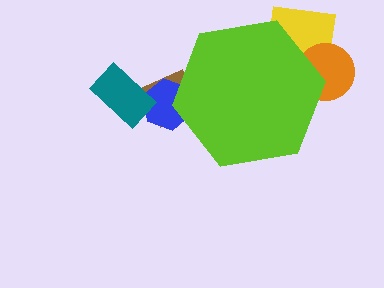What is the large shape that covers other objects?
A lime hexagon.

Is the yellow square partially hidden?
Yes, the yellow square is partially hidden behind the lime hexagon.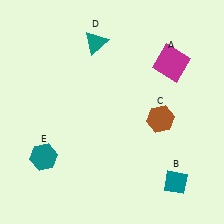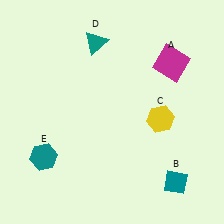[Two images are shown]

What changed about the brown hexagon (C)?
In Image 1, C is brown. In Image 2, it changed to yellow.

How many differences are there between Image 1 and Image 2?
There is 1 difference between the two images.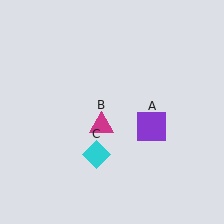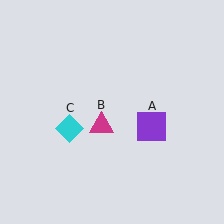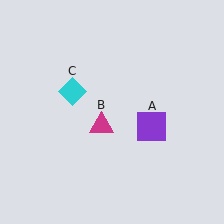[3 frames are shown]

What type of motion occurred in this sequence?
The cyan diamond (object C) rotated clockwise around the center of the scene.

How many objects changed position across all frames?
1 object changed position: cyan diamond (object C).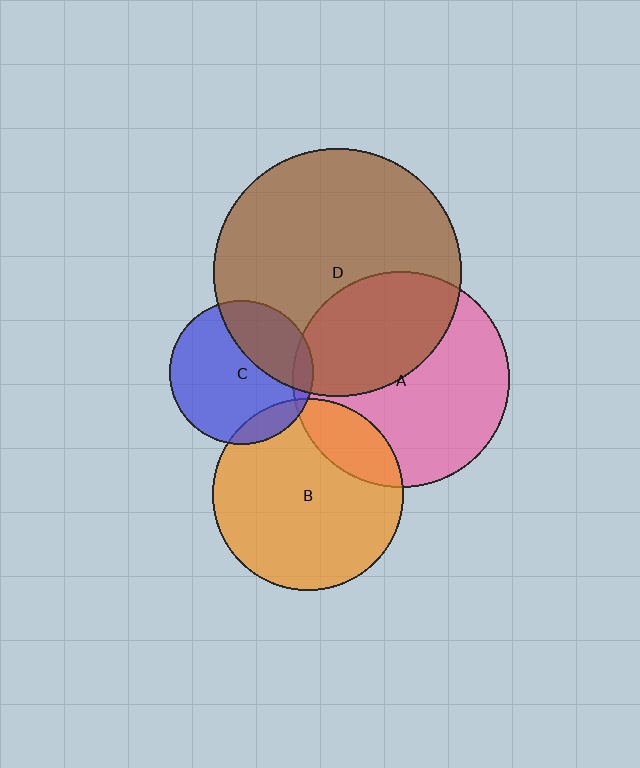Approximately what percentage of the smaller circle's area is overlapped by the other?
Approximately 10%.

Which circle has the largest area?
Circle D (brown).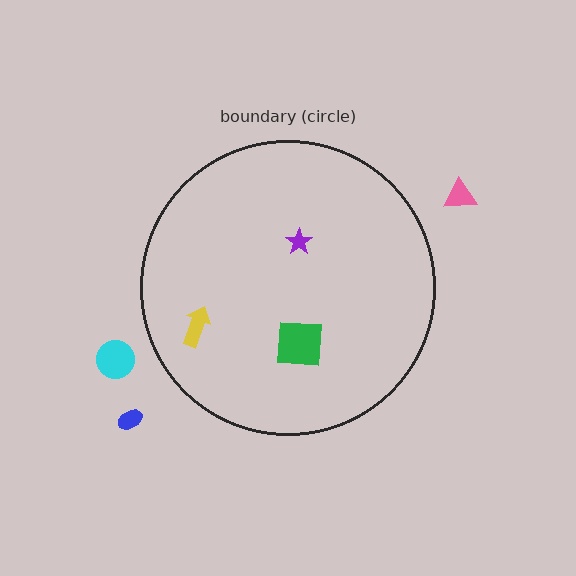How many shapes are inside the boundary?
3 inside, 3 outside.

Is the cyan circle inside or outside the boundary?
Outside.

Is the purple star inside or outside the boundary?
Inside.